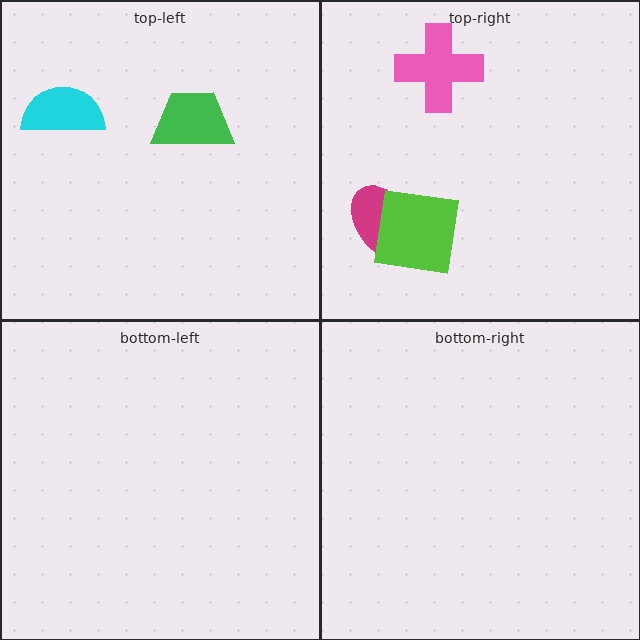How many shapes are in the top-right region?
3.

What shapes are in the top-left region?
The cyan semicircle, the green trapezoid.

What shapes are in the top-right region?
The magenta ellipse, the lime square, the pink cross.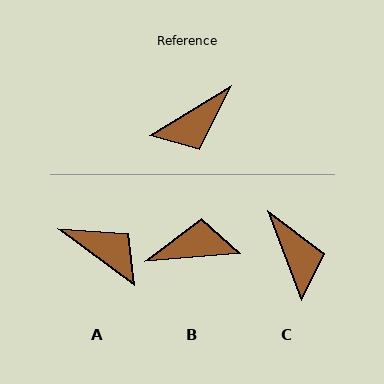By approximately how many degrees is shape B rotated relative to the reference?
Approximately 153 degrees counter-clockwise.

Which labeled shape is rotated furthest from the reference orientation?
B, about 153 degrees away.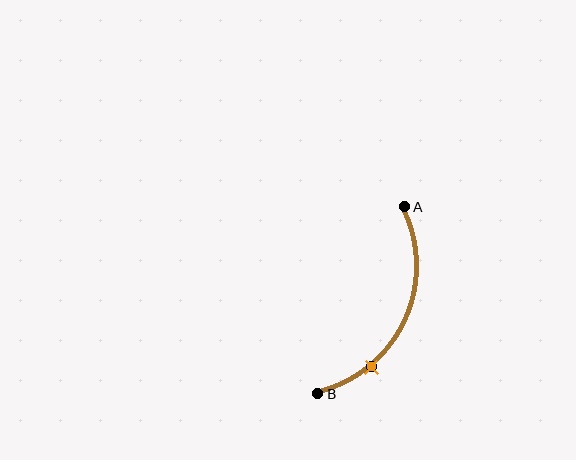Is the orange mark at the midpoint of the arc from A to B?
No. The orange mark lies on the arc but is closer to endpoint B. The arc midpoint would be at the point on the curve equidistant along the arc from both A and B.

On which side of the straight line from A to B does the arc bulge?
The arc bulges to the right of the straight line connecting A and B.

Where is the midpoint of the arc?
The arc midpoint is the point on the curve farthest from the straight line joining A and B. It sits to the right of that line.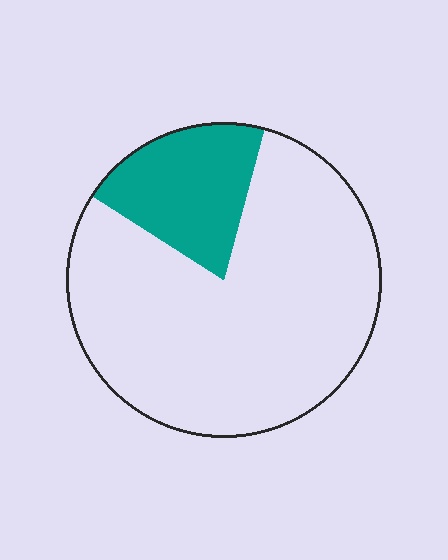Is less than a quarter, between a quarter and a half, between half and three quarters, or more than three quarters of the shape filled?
Less than a quarter.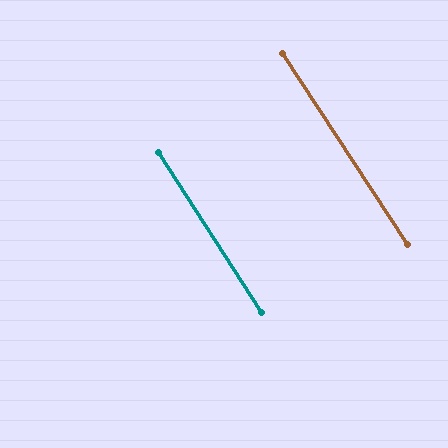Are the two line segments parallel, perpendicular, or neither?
Parallel — their directions differ by only 0.4°.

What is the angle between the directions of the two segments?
Approximately 0 degrees.